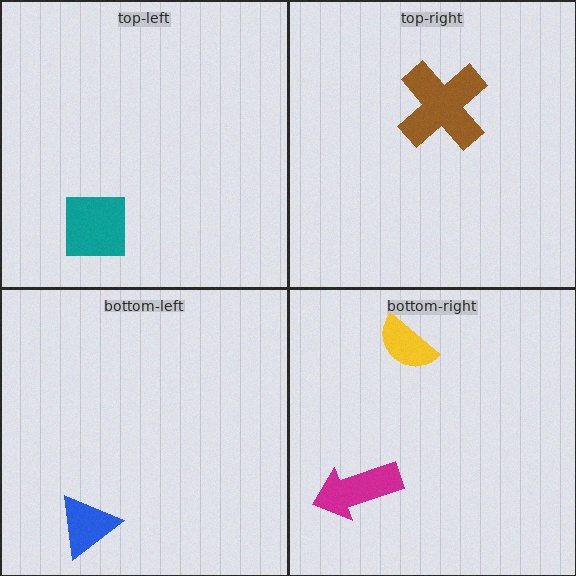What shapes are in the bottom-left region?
The blue triangle.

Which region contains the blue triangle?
The bottom-left region.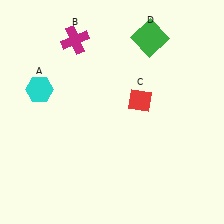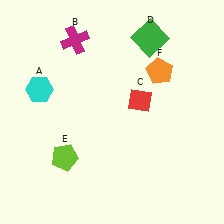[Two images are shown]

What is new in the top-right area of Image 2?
An orange pentagon (F) was added in the top-right area of Image 2.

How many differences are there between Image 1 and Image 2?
There are 2 differences between the two images.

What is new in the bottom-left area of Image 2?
A lime pentagon (E) was added in the bottom-left area of Image 2.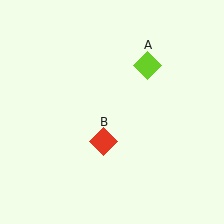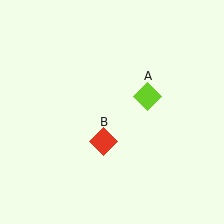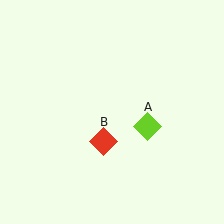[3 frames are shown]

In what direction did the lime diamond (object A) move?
The lime diamond (object A) moved down.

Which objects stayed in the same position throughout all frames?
Red diamond (object B) remained stationary.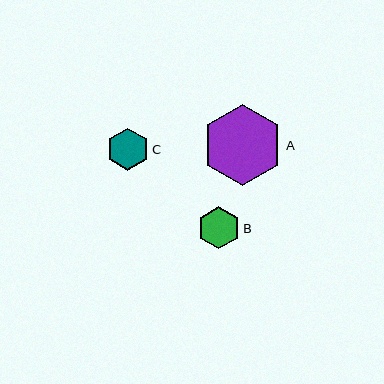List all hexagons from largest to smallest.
From largest to smallest: A, B, C.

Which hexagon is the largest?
Hexagon A is the largest with a size of approximately 81 pixels.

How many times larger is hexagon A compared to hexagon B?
Hexagon A is approximately 1.9 times the size of hexagon B.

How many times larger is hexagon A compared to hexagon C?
Hexagon A is approximately 1.9 times the size of hexagon C.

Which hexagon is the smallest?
Hexagon C is the smallest with a size of approximately 42 pixels.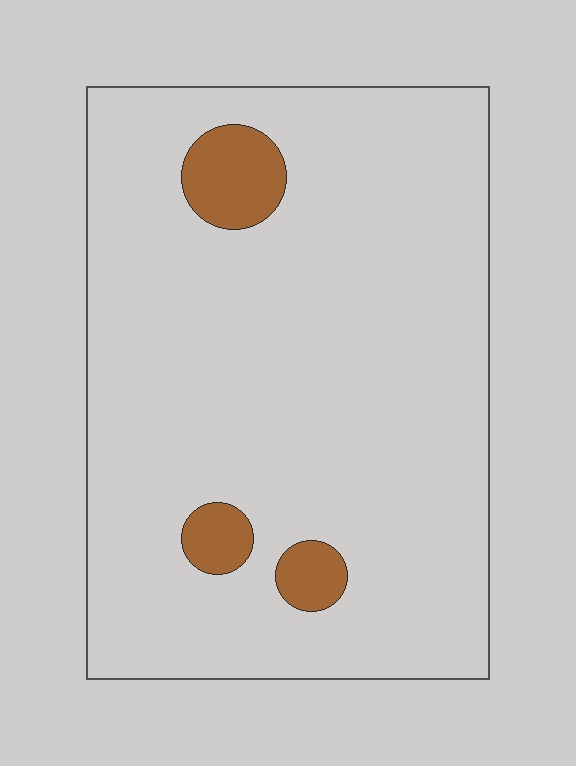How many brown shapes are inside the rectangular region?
3.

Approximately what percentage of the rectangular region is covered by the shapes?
Approximately 5%.